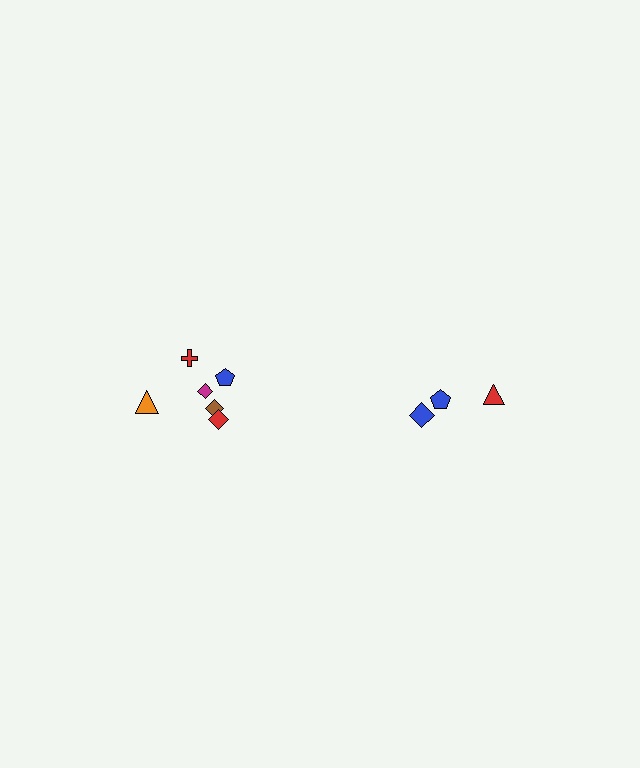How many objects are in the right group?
There are 3 objects.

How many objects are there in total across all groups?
There are 9 objects.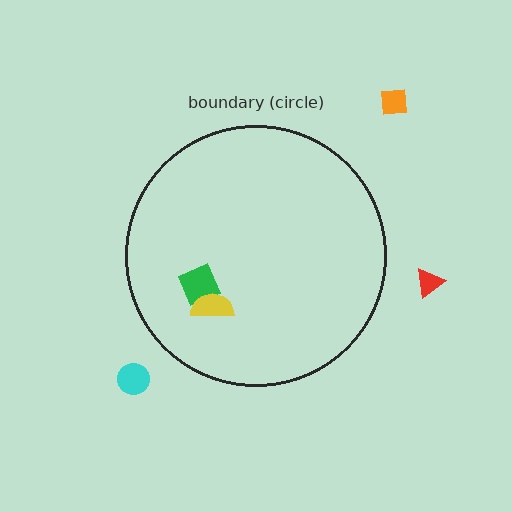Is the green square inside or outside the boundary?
Inside.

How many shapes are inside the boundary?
2 inside, 3 outside.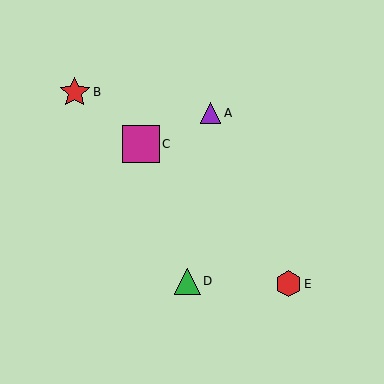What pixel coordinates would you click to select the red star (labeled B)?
Click at (75, 92) to select the red star B.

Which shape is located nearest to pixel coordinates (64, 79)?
The red star (labeled B) at (75, 92) is nearest to that location.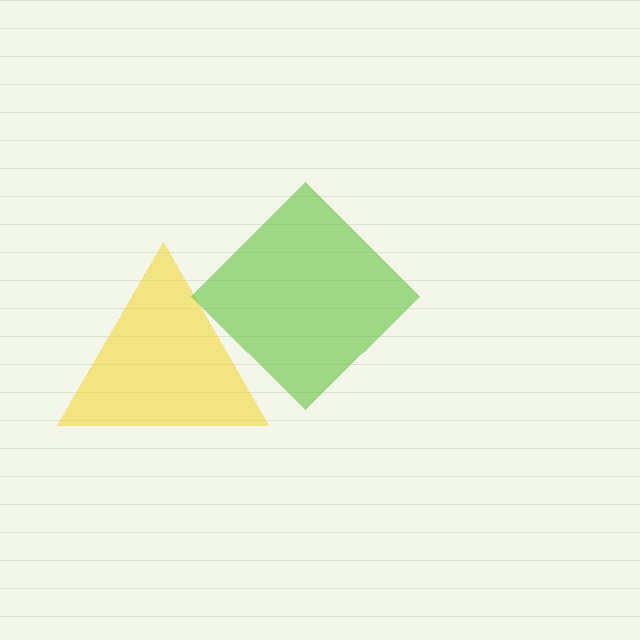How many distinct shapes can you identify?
There are 2 distinct shapes: a yellow triangle, a lime diamond.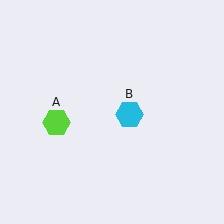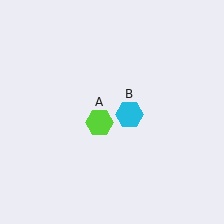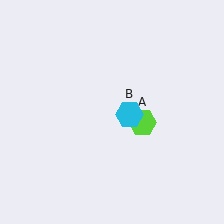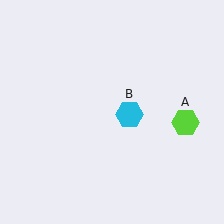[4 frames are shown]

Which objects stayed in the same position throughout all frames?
Cyan hexagon (object B) remained stationary.